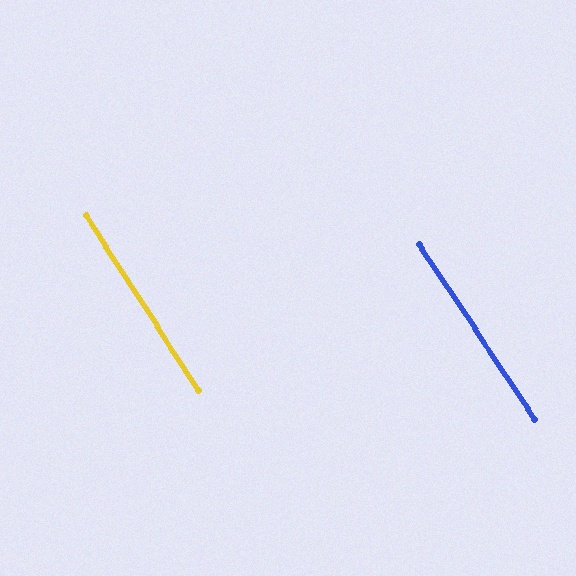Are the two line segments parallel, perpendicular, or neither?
Parallel — their directions differ by only 0.6°.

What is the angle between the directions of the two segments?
Approximately 1 degree.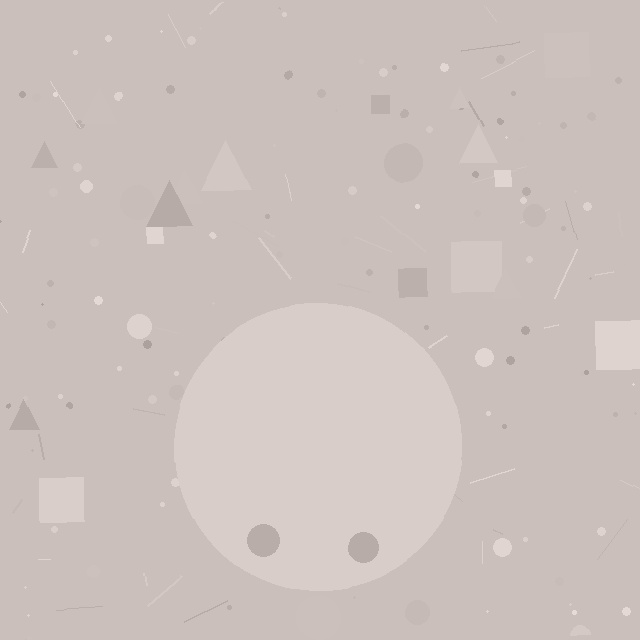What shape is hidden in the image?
A circle is hidden in the image.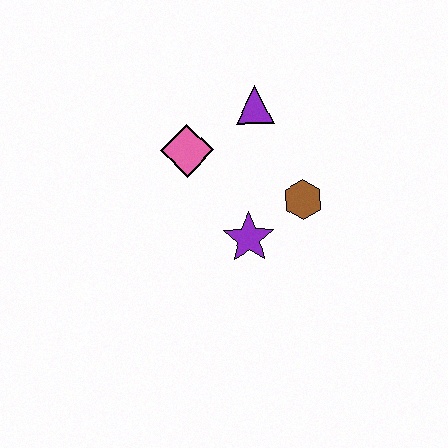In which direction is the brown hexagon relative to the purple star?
The brown hexagon is to the right of the purple star.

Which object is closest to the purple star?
The brown hexagon is closest to the purple star.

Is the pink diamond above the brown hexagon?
Yes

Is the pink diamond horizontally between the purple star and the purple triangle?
No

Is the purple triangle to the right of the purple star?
Yes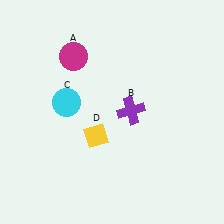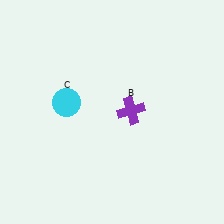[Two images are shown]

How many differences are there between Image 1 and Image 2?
There are 2 differences between the two images.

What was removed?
The magenta circle (A), the yellow diamond (D) were removed in Image 2.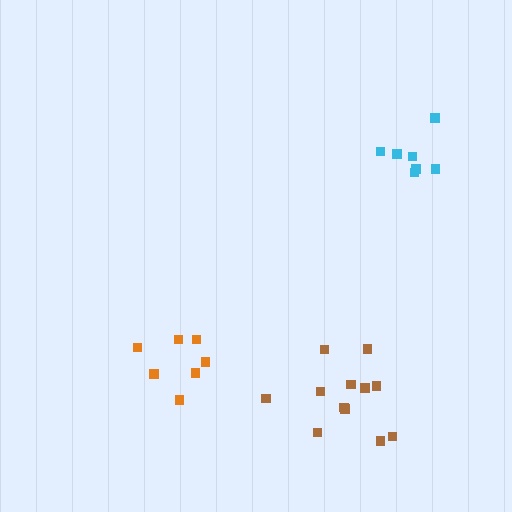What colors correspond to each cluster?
The clusters are colored: orange, brown, cyan.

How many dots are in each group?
Group 1: 7 dots, Group 2: 12 dots, Group 3: 7 dots (26 total).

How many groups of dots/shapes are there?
There are 3 groups.